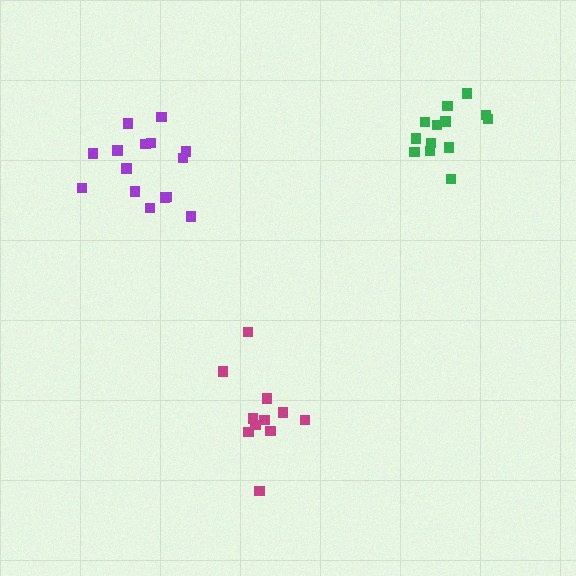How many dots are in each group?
Group 1: 15 dots, Group 2: 14 dots, Group 3: 11 dots (40 total).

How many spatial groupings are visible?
There are 3 spatial groupings.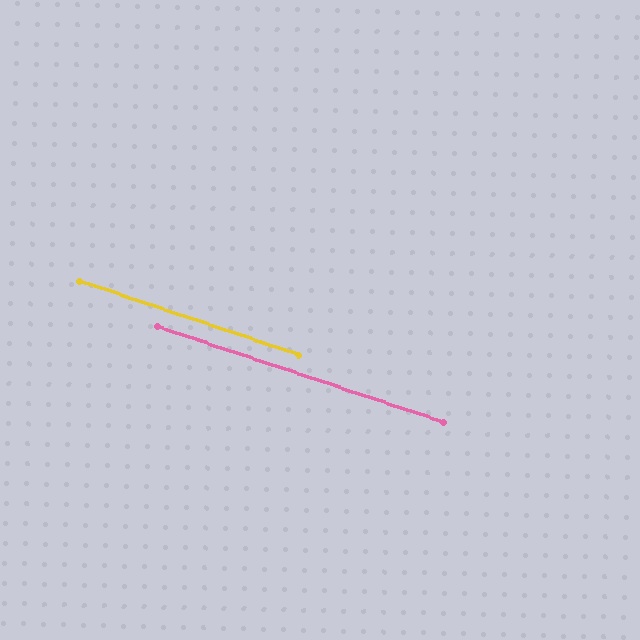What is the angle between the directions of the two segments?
Approximately 0 degrees.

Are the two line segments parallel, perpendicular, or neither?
Parallel — their directions differ by only 0.2°.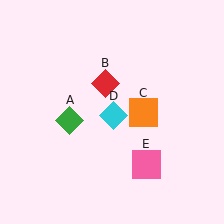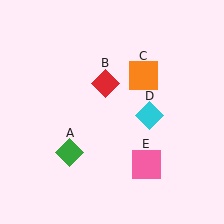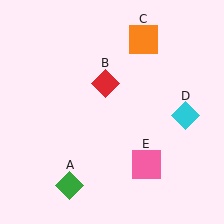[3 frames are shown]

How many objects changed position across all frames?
3 objects changed position: green diamond (object A), orange square (object C), cyan diamond (object D).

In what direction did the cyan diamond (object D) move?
The cyan diamond (object D) moved right.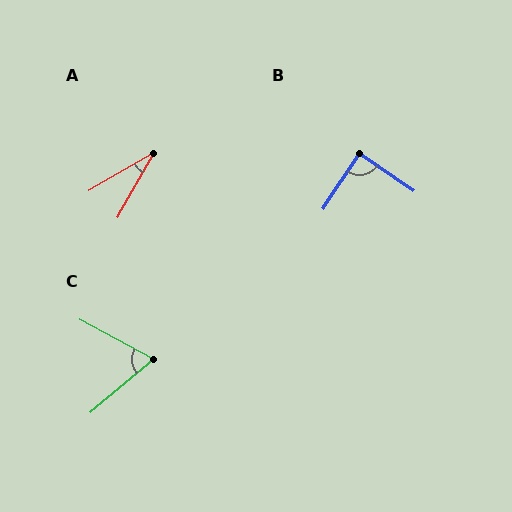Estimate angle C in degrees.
Approximately 69 degrees.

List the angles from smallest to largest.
A (30°), C (69°), B (89°).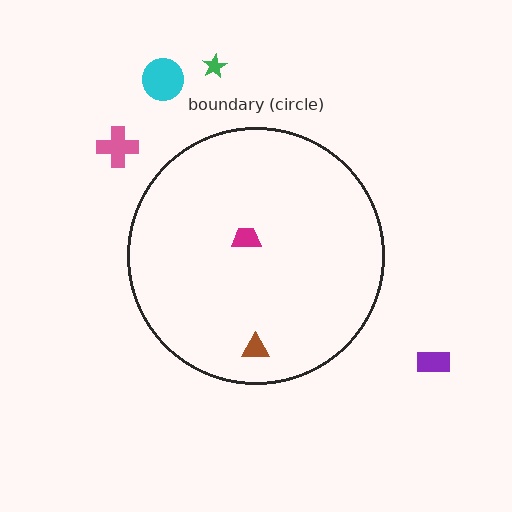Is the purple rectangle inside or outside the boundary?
Outside.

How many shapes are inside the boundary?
2 inside, 4 outside.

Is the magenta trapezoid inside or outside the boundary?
Inside.